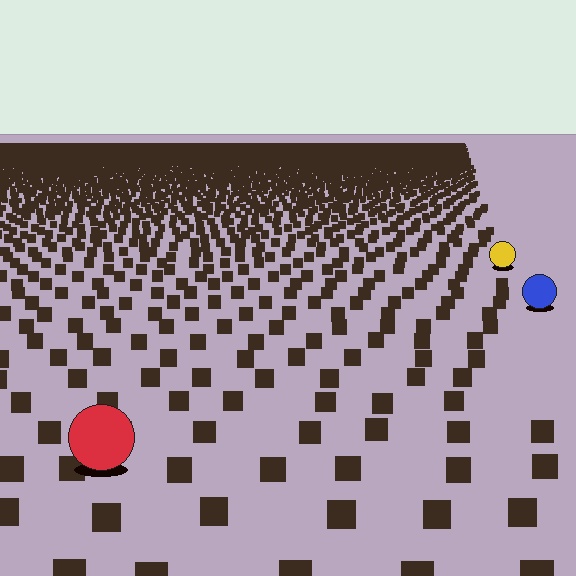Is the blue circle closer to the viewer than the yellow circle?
Yes. The blue circle is closer — you can tell from the texture gradient: the ground texture is coarser near it.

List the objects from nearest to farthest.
From nearest to farthest: the red circle, the blue circle, the yellow circle.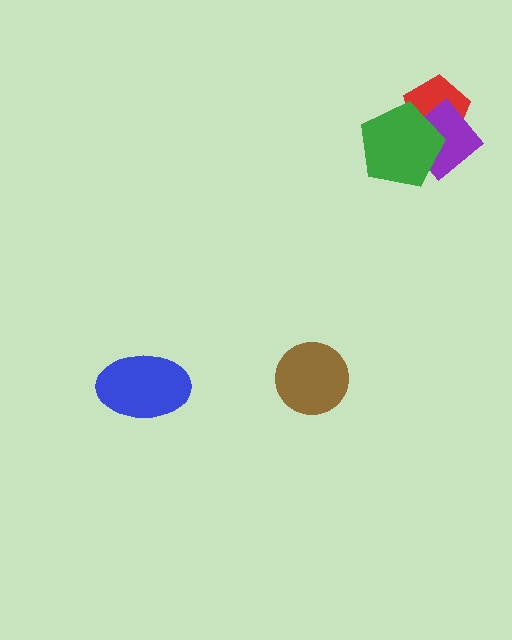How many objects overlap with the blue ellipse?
0 objects overlap with the blue ellipse.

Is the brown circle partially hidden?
No, no other shape covers it.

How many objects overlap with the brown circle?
0 objects overlap with the brown circle.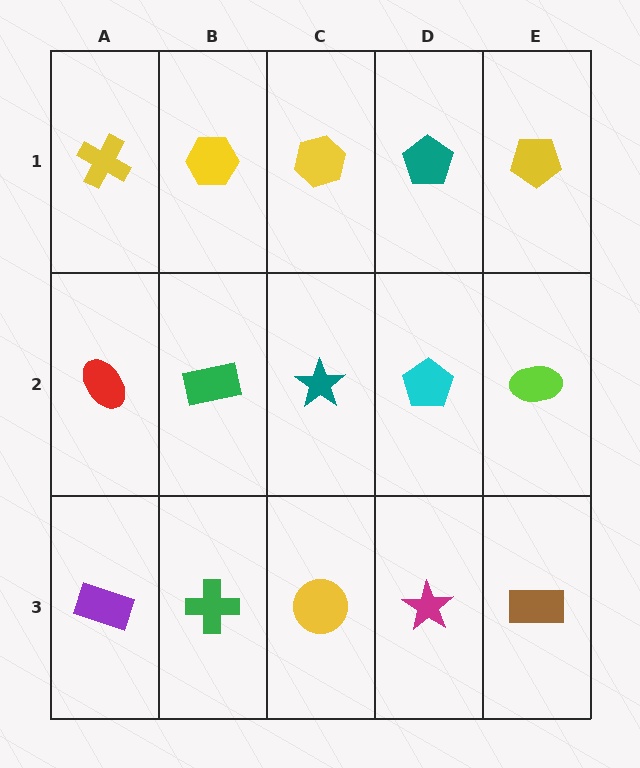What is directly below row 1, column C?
A teal star.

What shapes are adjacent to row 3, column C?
A teal star (row 2, column C), a green cross (row 3, column B), a magenta star (row 3, column D).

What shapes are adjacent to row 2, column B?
A yellow hexagon (row 1, column B), a green cross (row 3, column B), a red ellipse (row 2, column A), a teal star (row 2, column C).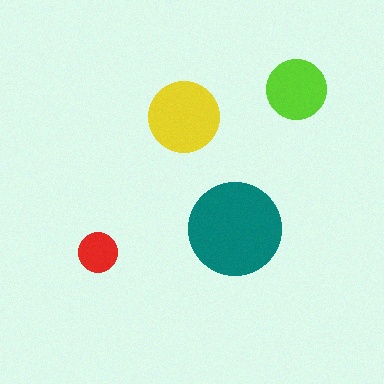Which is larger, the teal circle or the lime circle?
The teal one.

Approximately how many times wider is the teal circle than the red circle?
About 2.5 times wider.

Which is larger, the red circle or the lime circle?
The lime one.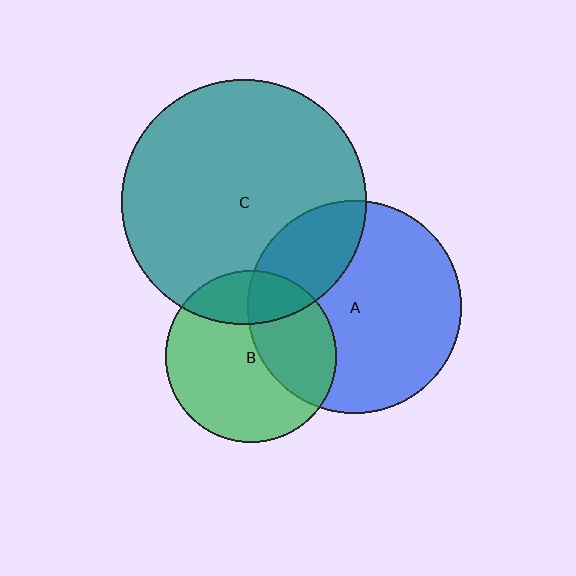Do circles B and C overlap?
Yes.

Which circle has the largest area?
Circle C (teal).